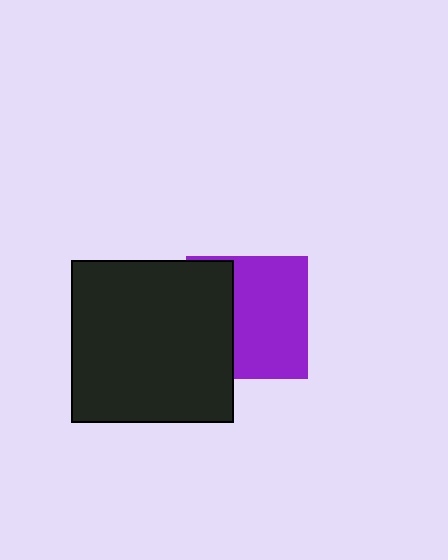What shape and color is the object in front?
The object in front is a black square.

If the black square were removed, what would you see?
You would see the complete purple square.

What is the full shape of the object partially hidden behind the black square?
The partially hidden object is a purple square.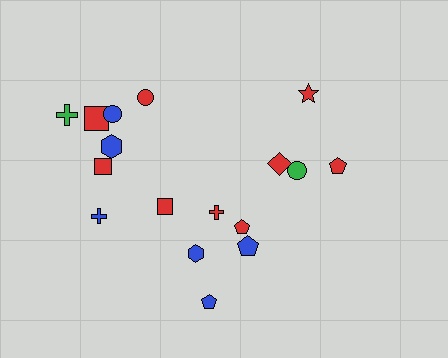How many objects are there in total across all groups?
There are 17 objects.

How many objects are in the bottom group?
There are 6 objects.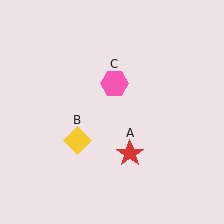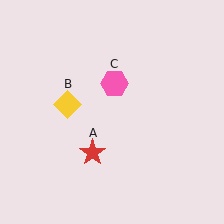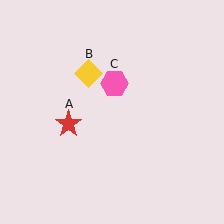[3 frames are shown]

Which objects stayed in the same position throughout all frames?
Pink hexagon (object C) remained stationary.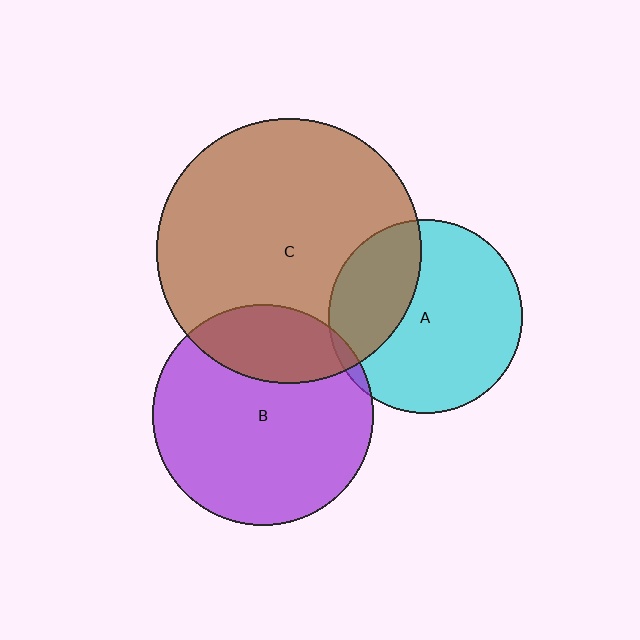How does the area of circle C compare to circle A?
Approximately 1.9 times.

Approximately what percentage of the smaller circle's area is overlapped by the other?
Approximately 25%.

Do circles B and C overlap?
Yes.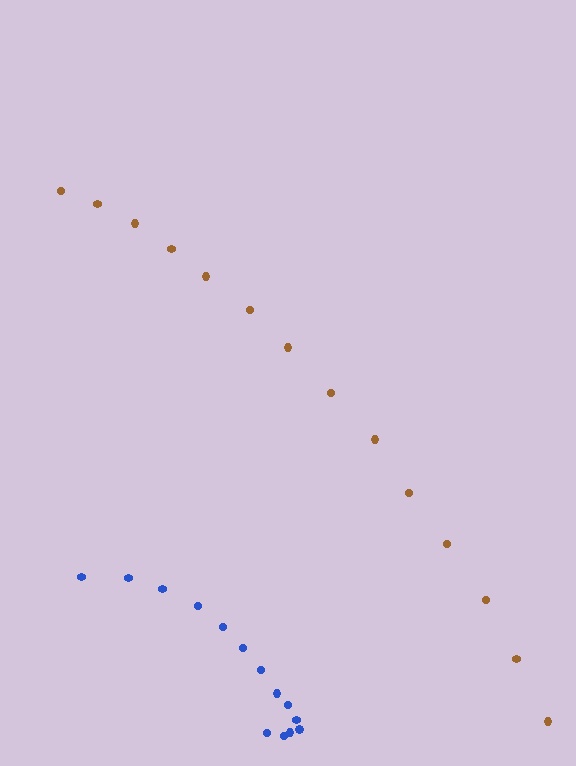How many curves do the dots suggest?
There are 2 distinct paths.